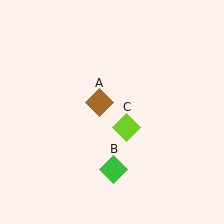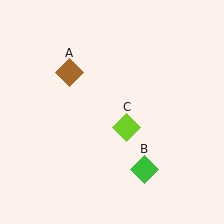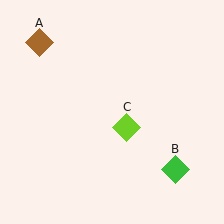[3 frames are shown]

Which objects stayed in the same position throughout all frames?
Lime diamond (object C) remained stationary.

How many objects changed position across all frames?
2 objects changed position: brown diamond (object A), green diamond (object B).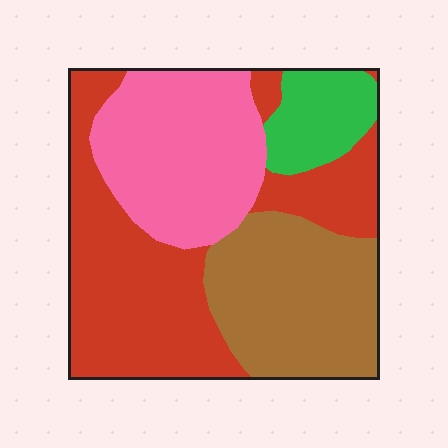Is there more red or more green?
Red.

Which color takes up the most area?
Red, at roughly 40%.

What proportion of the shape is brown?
Brown covers around 25% of the shape.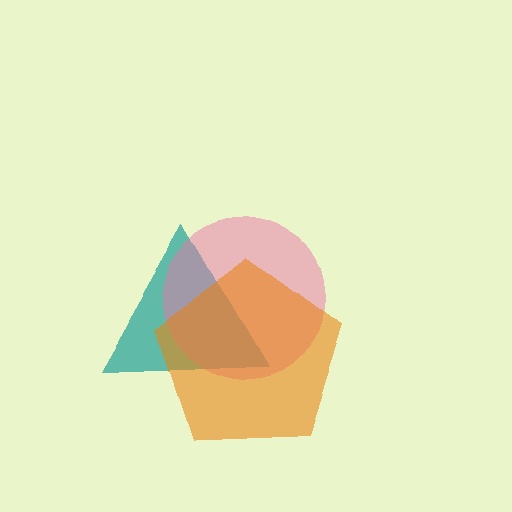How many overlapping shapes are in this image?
There are 3 overlapping shapes in the image.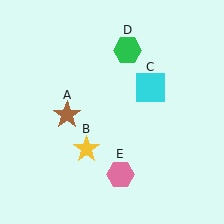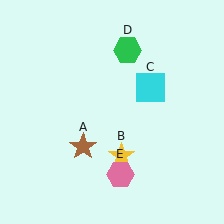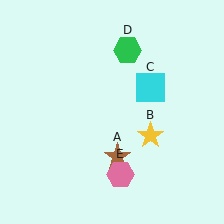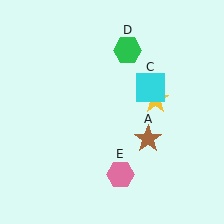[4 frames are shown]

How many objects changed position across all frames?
2 objects changed position: brown star (object A), yellow star (object B).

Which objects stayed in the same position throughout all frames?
Cyan square (object C) and green hexagon (object D) and pink hexagon (object E) remained stationary.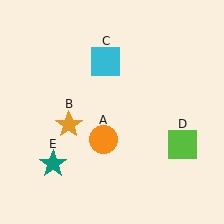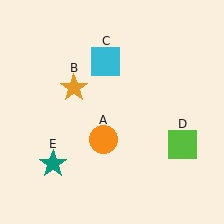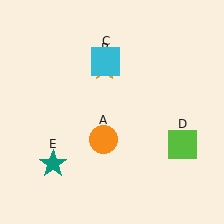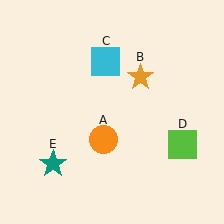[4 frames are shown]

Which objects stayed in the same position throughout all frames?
Orange circle (object A) and cyan square (object C) and lime square (object D) and teal star (object E) remained stationary.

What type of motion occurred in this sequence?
The orange star (object B) rotated clockwise around the center of the scene.